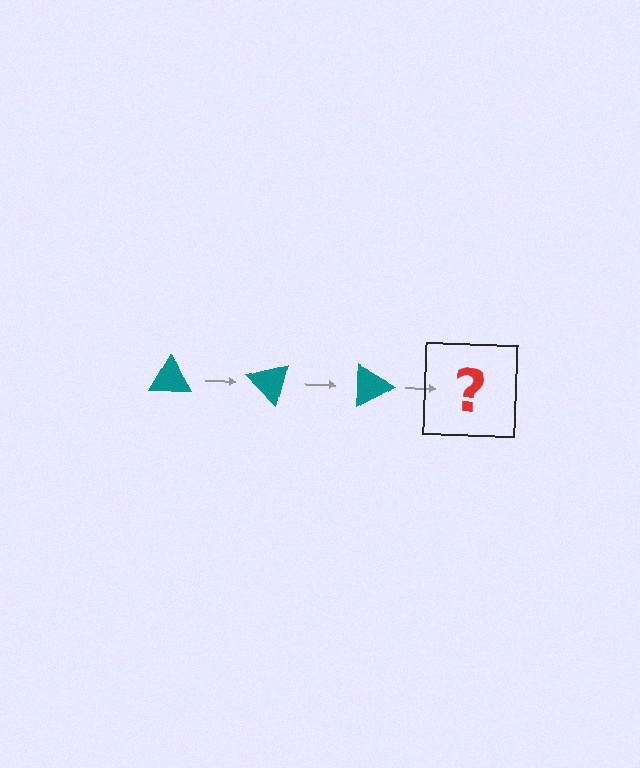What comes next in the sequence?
The next element should be a teal triangle rotated 135 degrees.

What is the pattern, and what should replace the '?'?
The pattern is that the triangle rotates 45 degrees each step. The '?' should be a teal triangle rotated 135 degrees.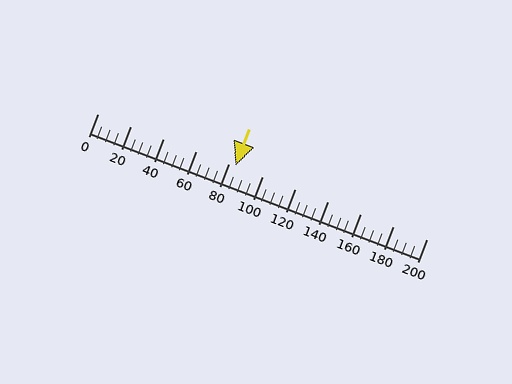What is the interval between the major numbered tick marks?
The major tick marks are spaced 20 units apart.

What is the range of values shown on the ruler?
The ruler shows values from 0 to 200.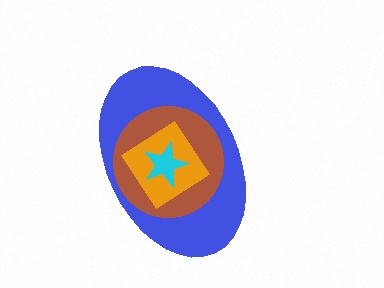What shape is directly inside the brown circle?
The orange diamond.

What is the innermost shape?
The cyan star.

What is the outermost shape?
The blue ellipse.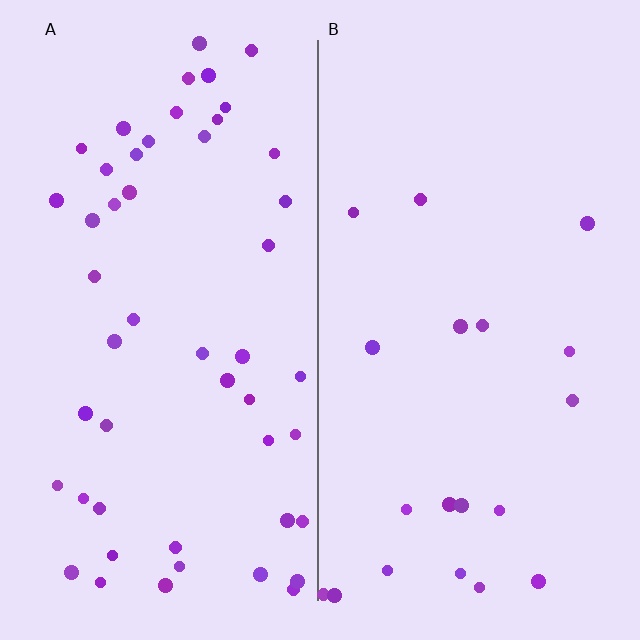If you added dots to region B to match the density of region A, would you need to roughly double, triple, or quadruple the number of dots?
Approximately triple.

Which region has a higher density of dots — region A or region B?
A (the left).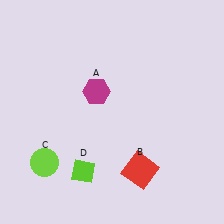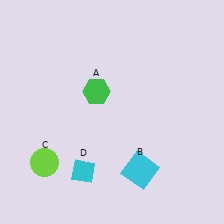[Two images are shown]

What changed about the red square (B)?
In Image 1, B is red. In Image 2, it changed to cyan.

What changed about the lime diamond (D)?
In Image 1, D is lime. In Image 2, it changed to cyan.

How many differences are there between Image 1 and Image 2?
There are 3 differences between the two images.